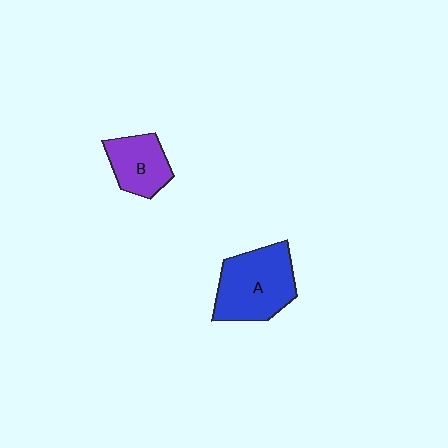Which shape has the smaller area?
Shape B (purple).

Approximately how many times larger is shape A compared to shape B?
Approximately 1.6 times.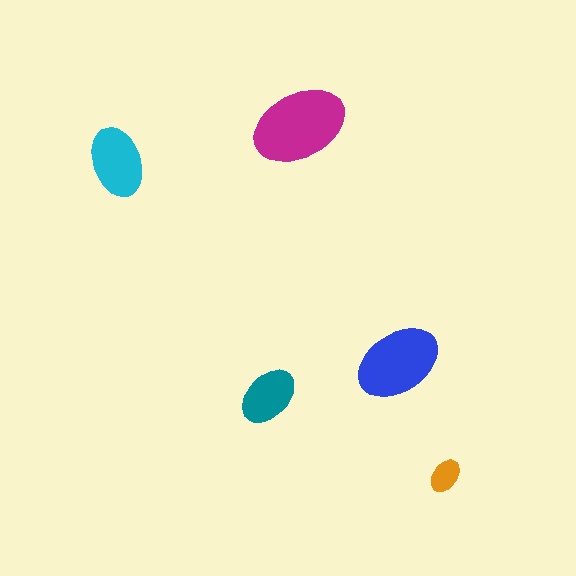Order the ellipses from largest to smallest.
the magenta one, the blue one, the cyan one, the teal one, the orange one.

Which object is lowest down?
The orange ellipse is bottommost.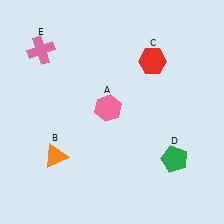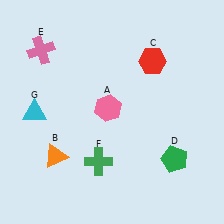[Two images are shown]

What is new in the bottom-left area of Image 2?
A green cross (F) was added in the bottom-left area of Image 2.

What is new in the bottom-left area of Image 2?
A cyan triangle (G) was added in the bottom-left area of Image 2.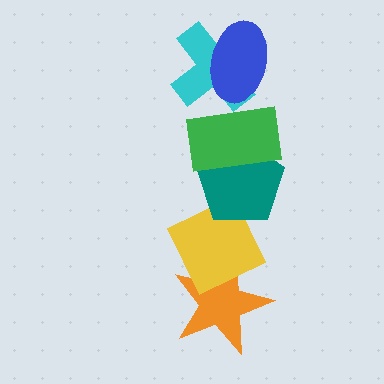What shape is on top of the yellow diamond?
The teal pentagon is on top of the yellow diamond.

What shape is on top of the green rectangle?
The cyan cross is on top of the green rectangle.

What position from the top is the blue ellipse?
The blue ellipse is 1st from the top.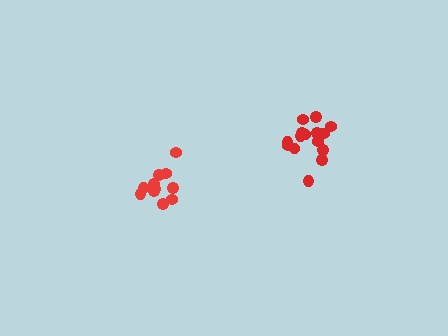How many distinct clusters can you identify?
There are 2 distinct clusters.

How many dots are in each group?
Group 1: 16 dots, Group 2: 11 dots (27 total).